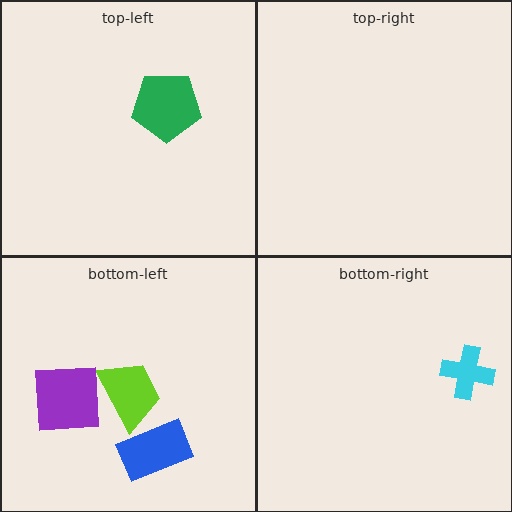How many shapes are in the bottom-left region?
3.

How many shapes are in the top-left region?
1.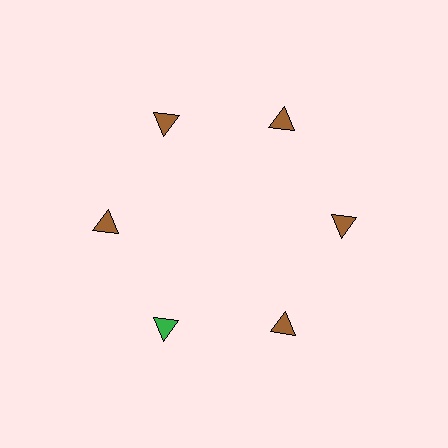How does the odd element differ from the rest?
It has a different color: green instead of brown.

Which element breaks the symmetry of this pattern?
The green triangle at roughly the 7 o'clock position breaks the symmetry. All other shapes are brown triangles.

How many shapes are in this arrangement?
There are 6 shapes arranged in a ring pattern.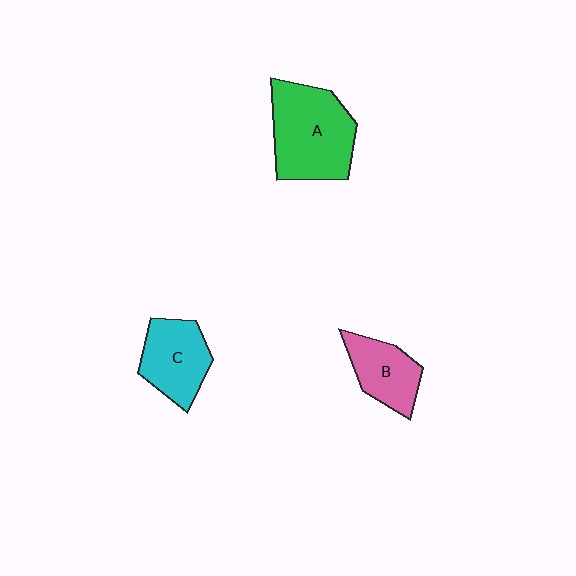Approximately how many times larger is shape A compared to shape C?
Approximately 1.5 times.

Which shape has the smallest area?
Shape B (pink).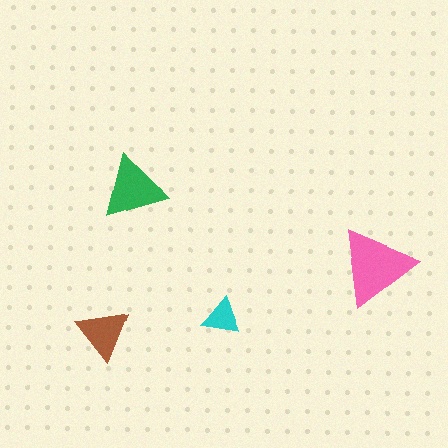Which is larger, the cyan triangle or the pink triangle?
The pink one.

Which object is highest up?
The green triangle is topmost.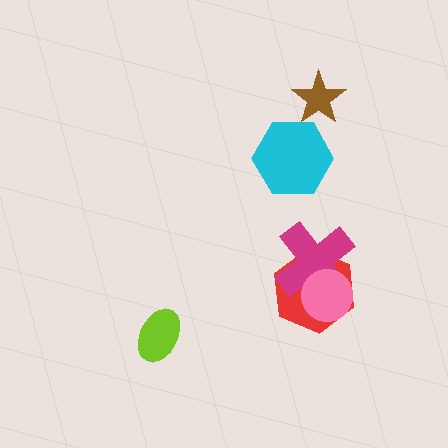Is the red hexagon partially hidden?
Yes, it is partially covered by another shape.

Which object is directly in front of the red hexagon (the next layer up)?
The magenta cross is directly in front of the red hexagon.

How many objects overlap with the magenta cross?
2 objects overlap with the magenta cross.